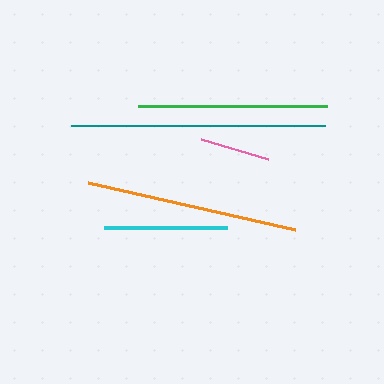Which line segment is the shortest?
The pink line is the shortest at approximately 70 pixels.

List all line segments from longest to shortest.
From longest to shortest: teal, orange, green, cyan, pink.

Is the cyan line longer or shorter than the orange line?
The orange line is longer than the cyan line.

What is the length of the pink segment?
The pink segment is approximately 70 pixels long.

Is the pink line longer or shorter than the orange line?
The orange line is longer than the pink line.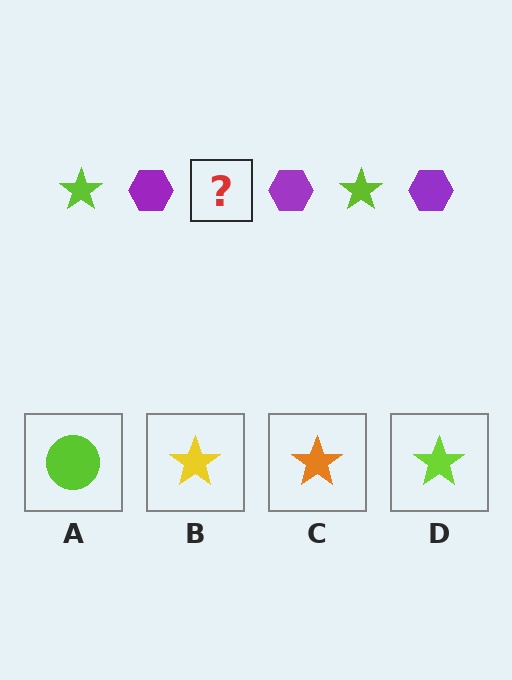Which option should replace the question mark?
Option D.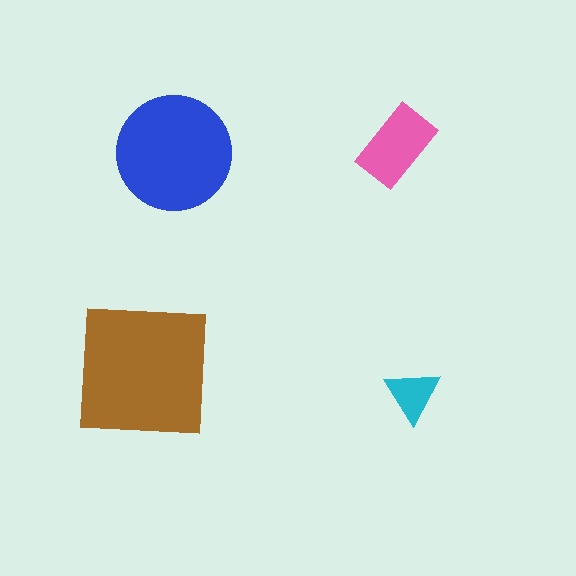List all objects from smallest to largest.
The cyan triangle, the pink rectangle, the blue circle, the brown square.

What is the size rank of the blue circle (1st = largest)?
2nd.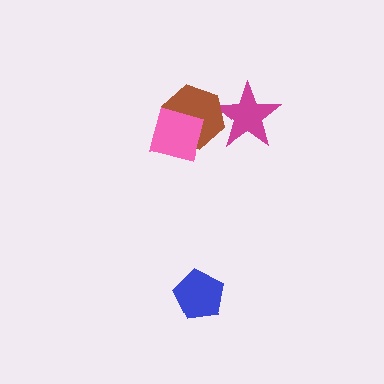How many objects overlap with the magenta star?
1 object overlaps with the magenta star.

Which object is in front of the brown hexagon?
The pink diamond is in front of the brown hexagon.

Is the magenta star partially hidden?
Yes, it is partially covered by another shape.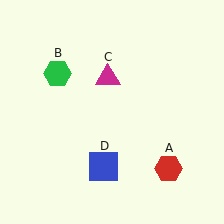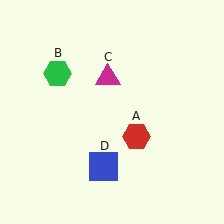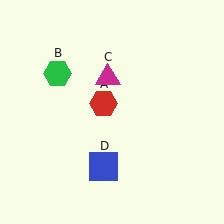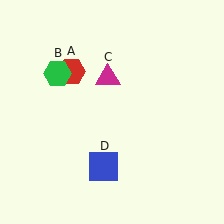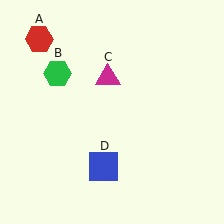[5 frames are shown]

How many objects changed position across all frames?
1 object changed position: red hexagon (object A).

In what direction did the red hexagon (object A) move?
The red hexagon (object A) moved up and to the left.